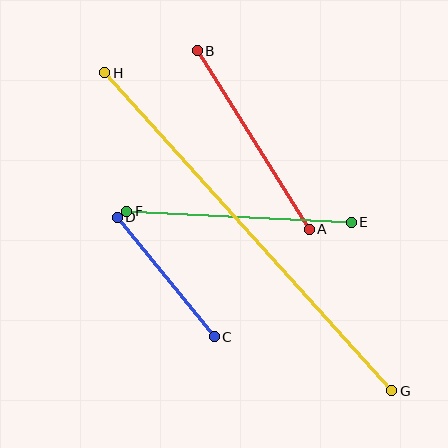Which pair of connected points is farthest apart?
Points G and H are farthest apart.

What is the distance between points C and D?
The distance is approximately 153 pixels.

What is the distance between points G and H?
The distance is approximately 429 pixels.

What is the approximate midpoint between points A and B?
The midpoint is at approximately (253, 140) pixels.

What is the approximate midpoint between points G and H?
The midpoint is at approximately (248, 232) pixels.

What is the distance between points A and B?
The distance is approximately 211 pixels.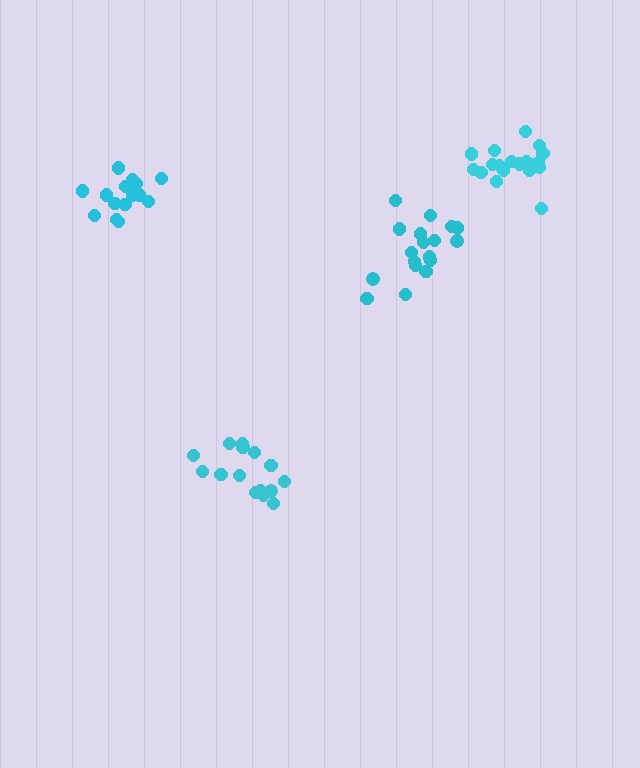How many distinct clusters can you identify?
There are 4 distinct clusters.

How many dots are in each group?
Group 1: 15 dots, Group 2: 15 dots, Group 3: 19 dots, Group 4: 18 dots (67 total).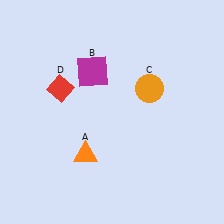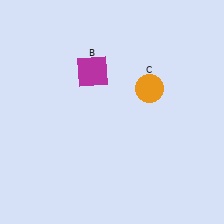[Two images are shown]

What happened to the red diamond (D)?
The red diamond (D) was removed in Image 2. It was in the top-left area of Image 1.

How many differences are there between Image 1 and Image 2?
There are 2 differences between the two images.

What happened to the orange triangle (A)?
The orange triangle (A) was removed in Image 2. It was in the bottom-left area of Image 1.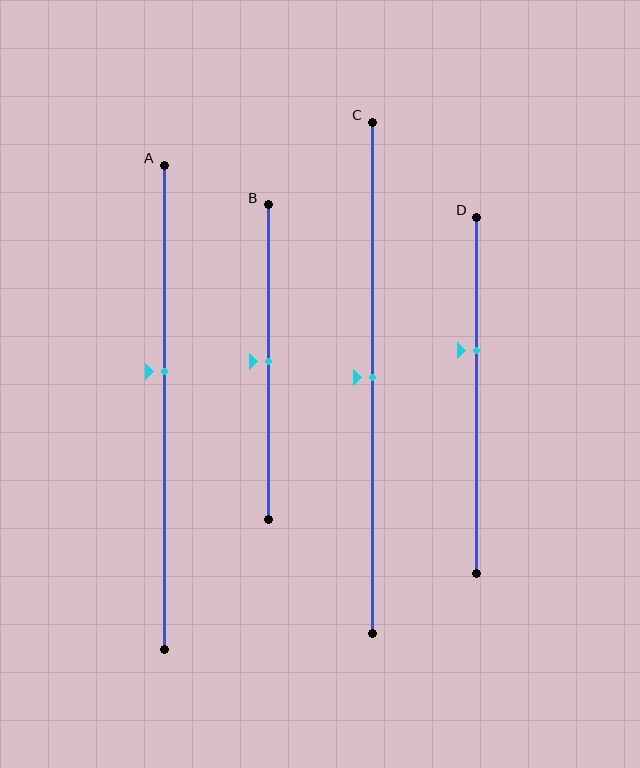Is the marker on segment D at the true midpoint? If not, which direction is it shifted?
No, the marker on segment D is shifted upward by about 12% of the segment length.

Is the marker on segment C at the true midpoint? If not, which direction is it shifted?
Yes, the marker on segment C is at the true midpoint.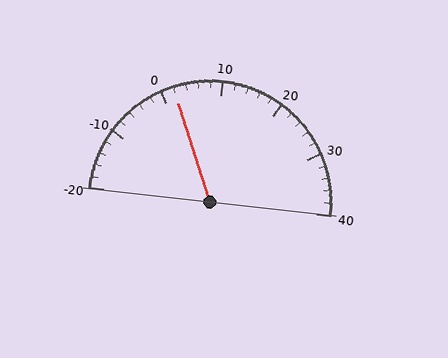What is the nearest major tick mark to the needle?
The nearest major tick mark is 0.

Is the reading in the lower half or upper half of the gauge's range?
The reading is in the lower half of the range (-20 to 40).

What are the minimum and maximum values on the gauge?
The gauge ranges from -20 to 40.